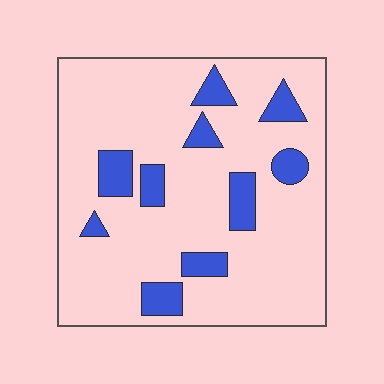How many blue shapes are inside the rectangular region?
10.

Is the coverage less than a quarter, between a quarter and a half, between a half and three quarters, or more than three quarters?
Less than a quarter.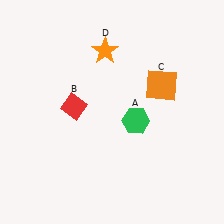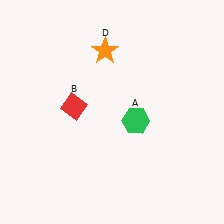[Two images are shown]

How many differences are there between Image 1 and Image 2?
There is 1 difference between the two images.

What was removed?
The orange square (C) was removed in Image 2.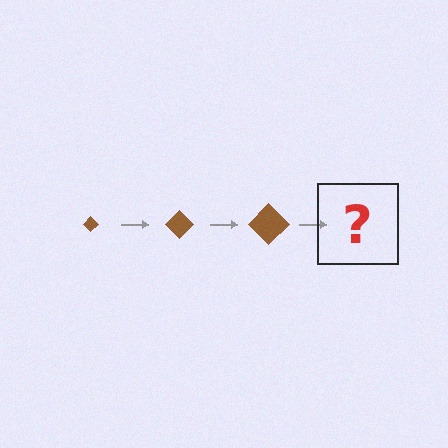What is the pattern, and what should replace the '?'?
The pattern is that the diamond gets progressively larger each step. The '?' should be a brown diamond, larger than the previous one.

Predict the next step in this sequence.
The next step is a brown diamond, larger than the previous one.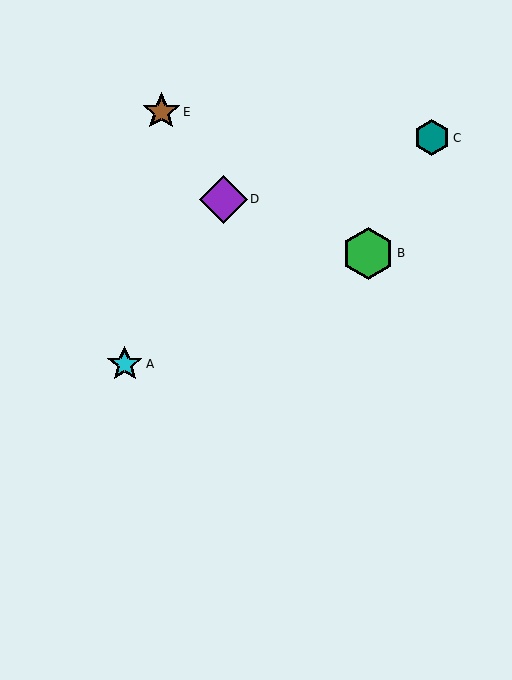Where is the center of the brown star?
The center of the brown star is at (161, 112).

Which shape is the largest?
The green hexagon (labeled B) is the largest.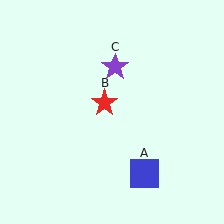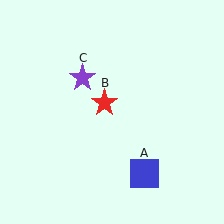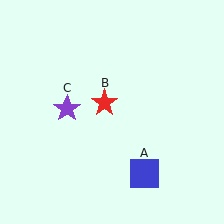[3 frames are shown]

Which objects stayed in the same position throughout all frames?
Blue square (object A) and red star (object B) remained stationary.